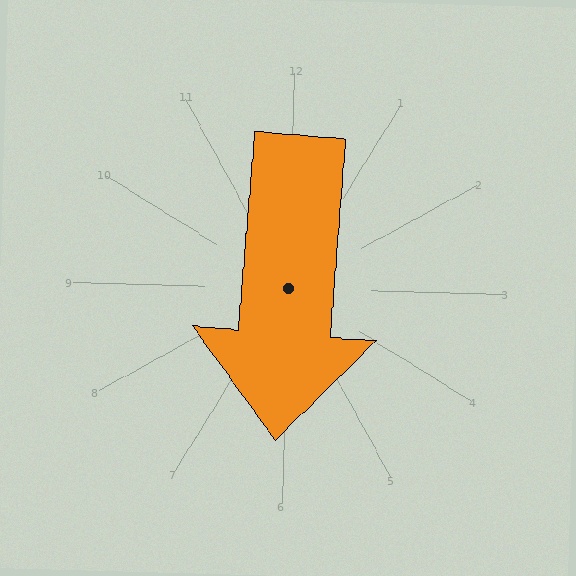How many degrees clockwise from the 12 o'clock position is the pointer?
Approximately 183 degrees.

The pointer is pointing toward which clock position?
Roughly 6 o'clock.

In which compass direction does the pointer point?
South.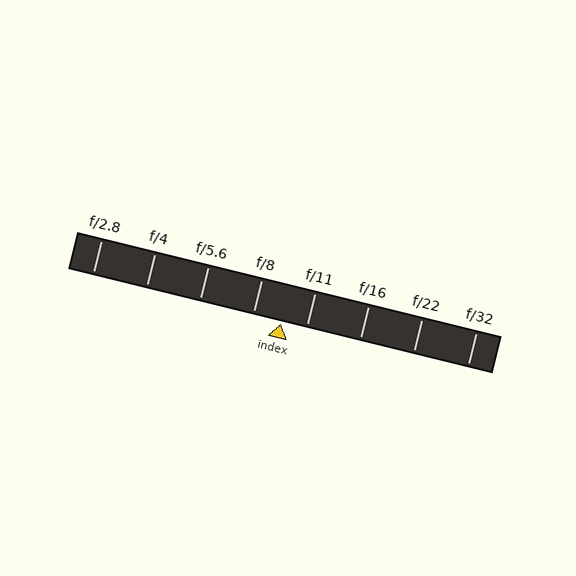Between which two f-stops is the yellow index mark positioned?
The index mark is between f/8 and f/11.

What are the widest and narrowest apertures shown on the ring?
The widest aperture shown is f/2.8 and the narrowest is f/32.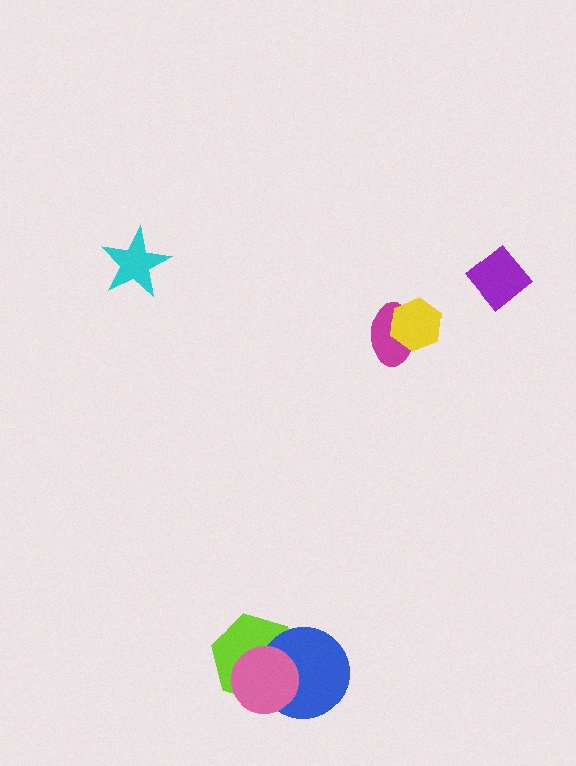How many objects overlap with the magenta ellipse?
1 object overlaps with the magenta ellipse.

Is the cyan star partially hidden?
No, no other shape covers it.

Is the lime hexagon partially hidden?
Yes, it is partially covered by another shape.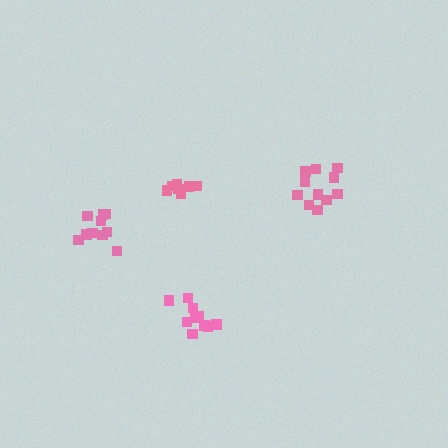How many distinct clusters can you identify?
There are 4 distinct clusters.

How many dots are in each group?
Group 1: 10 dots, Group 2: 10 dots, Group 3: 7 dots, Group 4: 11 dots (38 total).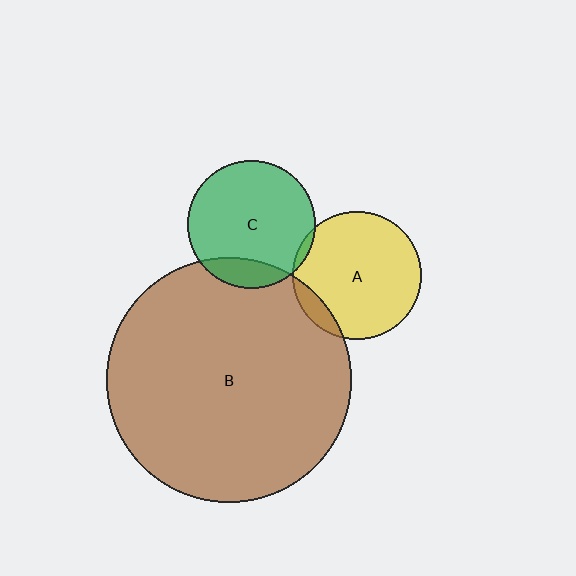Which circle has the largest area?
Circle B (brown).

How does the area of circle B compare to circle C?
Approximately 3.7 times.